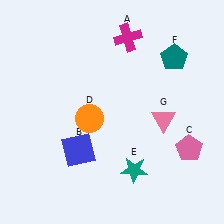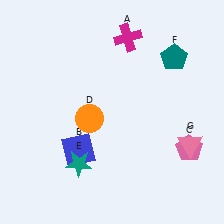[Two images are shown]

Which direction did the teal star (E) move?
The teal star (E) moved left.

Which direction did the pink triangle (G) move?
The pink triangle (G) moved right.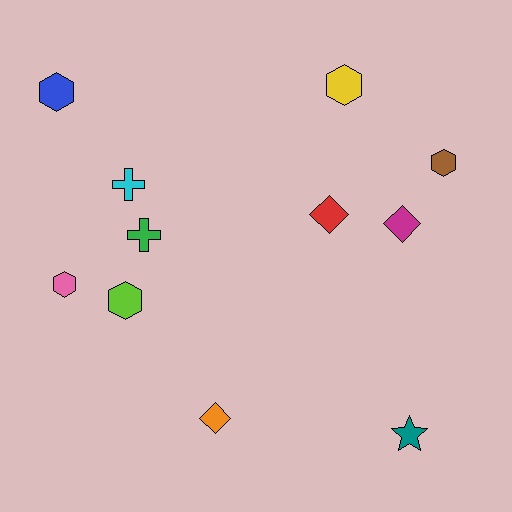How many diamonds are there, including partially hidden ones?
There are 3 diamonds.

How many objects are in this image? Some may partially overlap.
There are 11 objects.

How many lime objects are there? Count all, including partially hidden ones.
There is 1 lime object.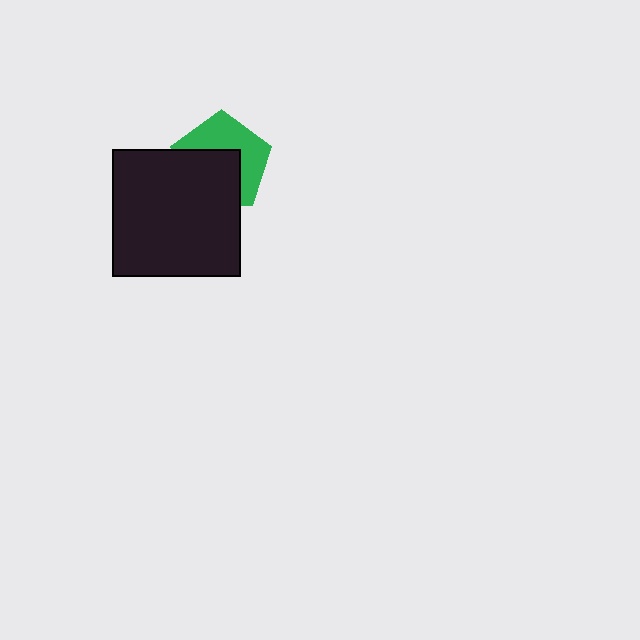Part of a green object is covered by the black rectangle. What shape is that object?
It is a pentagon.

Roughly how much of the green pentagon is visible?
About half of it is visible (roughly 50%).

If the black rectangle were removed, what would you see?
You would see the complete green pentagon.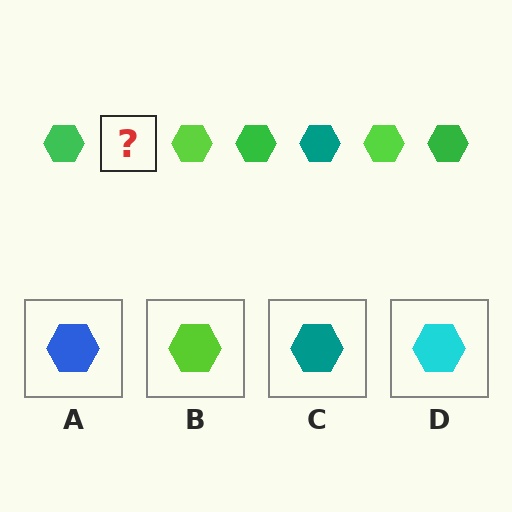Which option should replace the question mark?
Option C.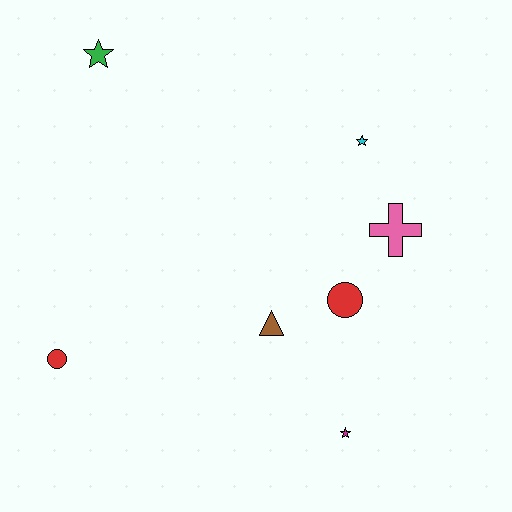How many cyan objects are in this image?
There is 1 cyan object.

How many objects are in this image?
There are 7 objects.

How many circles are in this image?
There are 2 circles.